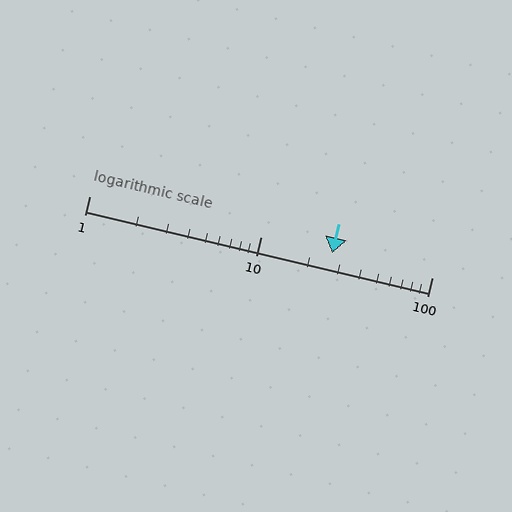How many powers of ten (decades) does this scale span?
The scale spans 2 decades, from 1 to 100.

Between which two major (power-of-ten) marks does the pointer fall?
The pointer is between 10 and 100.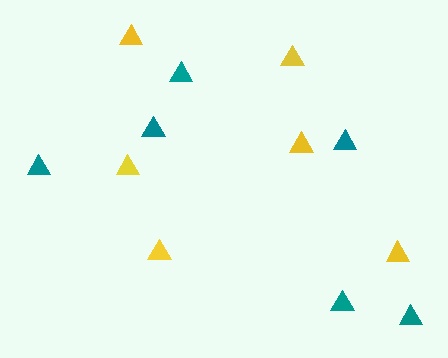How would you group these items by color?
There are 2 groups: one group of yellow triangles (6) and one group of teal triangles (6).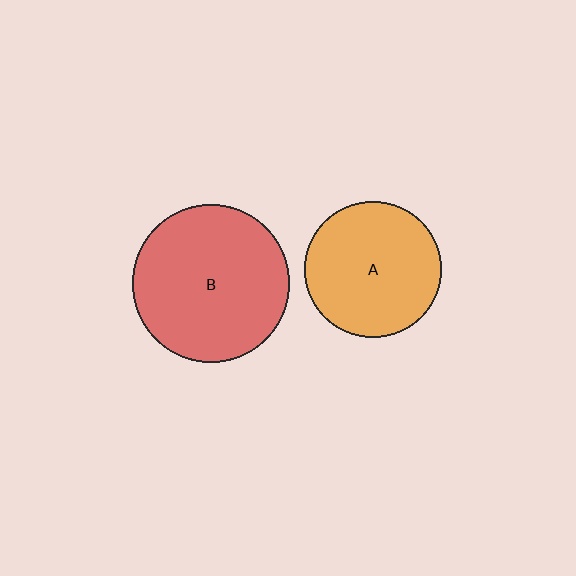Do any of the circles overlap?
No, none of the circles overlap.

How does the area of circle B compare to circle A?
Approximately 1.3 times.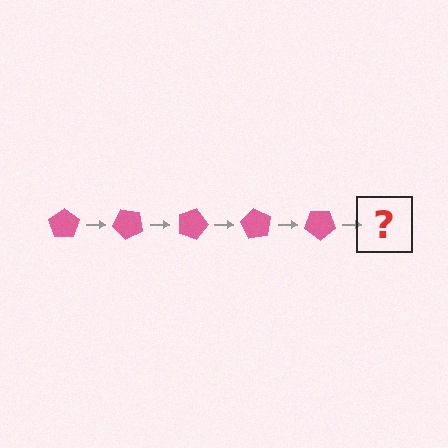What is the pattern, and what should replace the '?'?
The pattern is that the pentagon rotates 45 degrees each step. The '?' should be a pink pentagon rotated 225 degrees.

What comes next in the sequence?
The next element should be a pink pentagon rotated 225 degrees.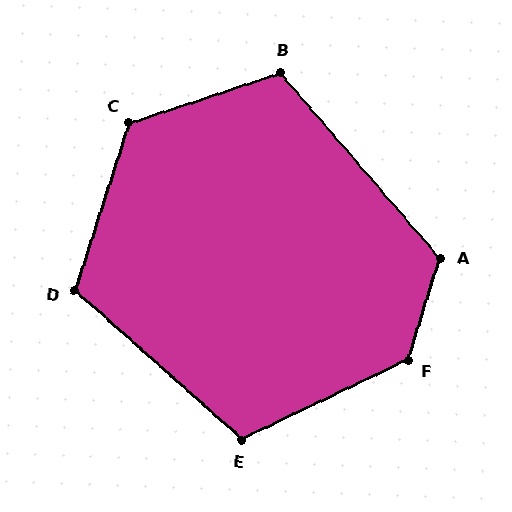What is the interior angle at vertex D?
Approximately 114 degrees (obtuse).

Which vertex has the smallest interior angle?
E, at approximately 113 degrees.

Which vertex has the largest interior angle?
F, at approximately 133 degrees.